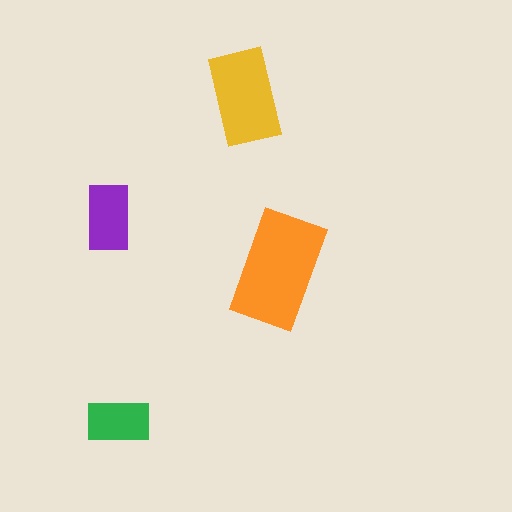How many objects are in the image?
There are 4 objects in the image.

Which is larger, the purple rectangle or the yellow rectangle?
The yellow one.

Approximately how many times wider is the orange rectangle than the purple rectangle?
About 1.5 times wider.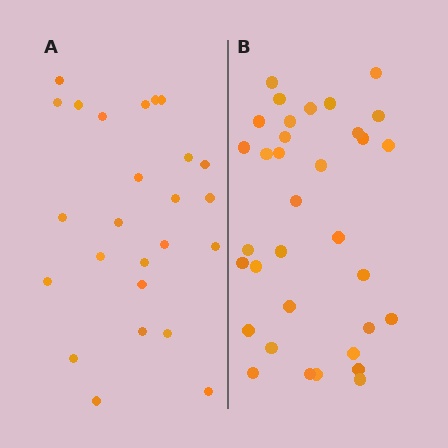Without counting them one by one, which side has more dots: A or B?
Region B (the right region) has more dots.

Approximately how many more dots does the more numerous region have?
Region B has roughly 8 or so more dots than region A.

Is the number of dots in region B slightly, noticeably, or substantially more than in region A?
Region B has noticeably more, but not dramatically so. The ratio is roughly 1.4 to 1.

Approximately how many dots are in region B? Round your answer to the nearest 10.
About 30 dots. (The exact count is 34, which rounds to 30.)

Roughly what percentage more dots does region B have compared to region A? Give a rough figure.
About 35% more.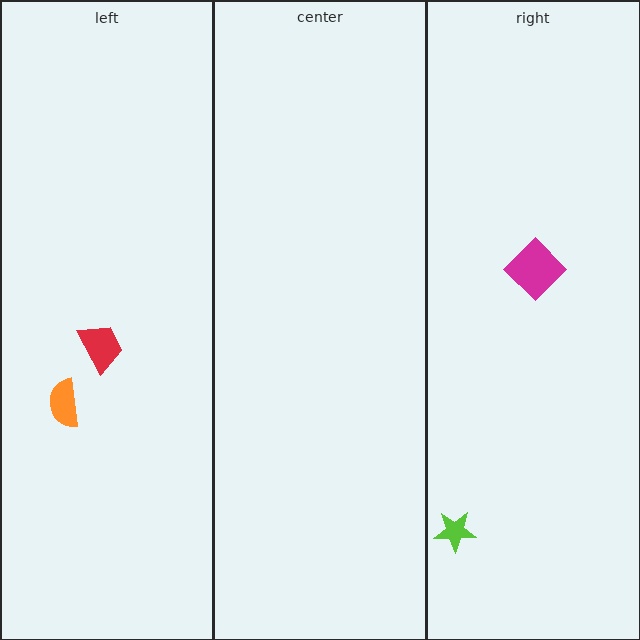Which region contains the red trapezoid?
The left region.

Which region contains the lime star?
The right region.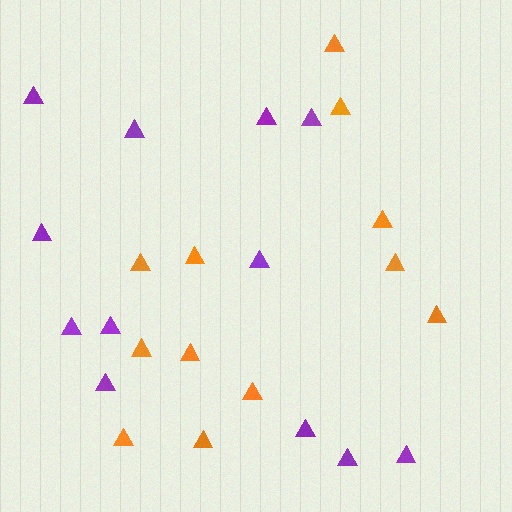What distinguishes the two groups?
There are 2 groups: one group of purple triangles (12) and one group of orange triangles (12).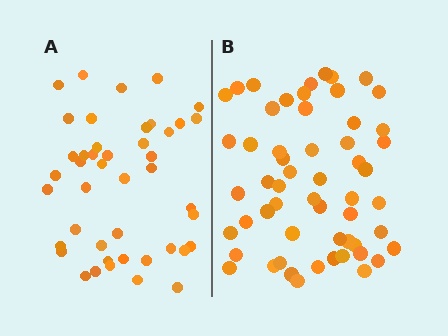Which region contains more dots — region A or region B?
Region B (the right region) has more dots.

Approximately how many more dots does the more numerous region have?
Region B has roughly 12 or so more dots than region A.